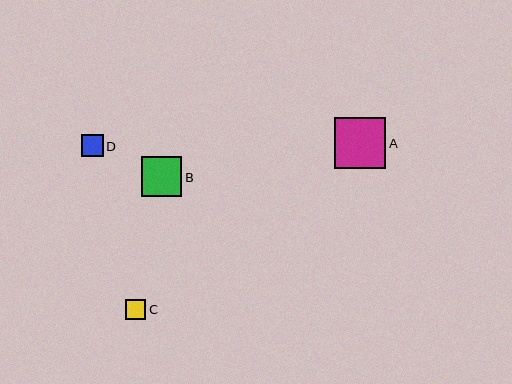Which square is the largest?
Square A is the largest with a size of approximately 51 pixels.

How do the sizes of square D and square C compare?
Square D and square C are approximately the same size.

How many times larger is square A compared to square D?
Square A is approximately 2.3 times the size of square D.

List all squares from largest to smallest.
From largest to smallest: A, B, D, C.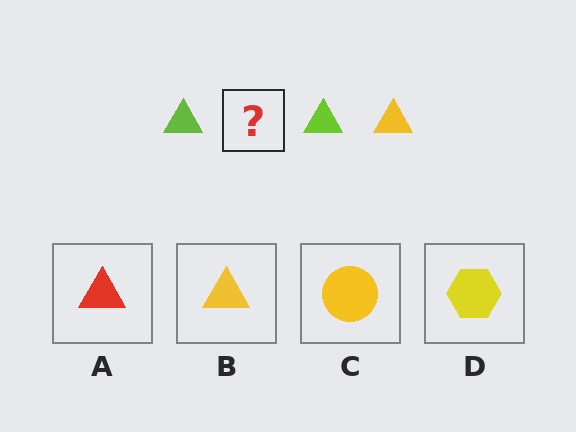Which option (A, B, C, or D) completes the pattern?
B.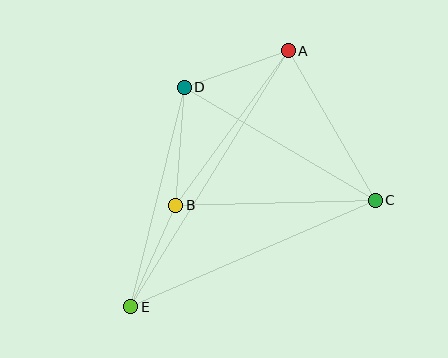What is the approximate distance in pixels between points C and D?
The distance between C and D is approximately 221 pixels.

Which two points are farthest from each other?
Points A and E are farthest from each other.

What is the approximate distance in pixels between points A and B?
The distance between A and B is approximately 191 pixels.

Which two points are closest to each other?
Points A and D are closest to each other.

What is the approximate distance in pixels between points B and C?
The distance between B and C is approximately 199 pixels.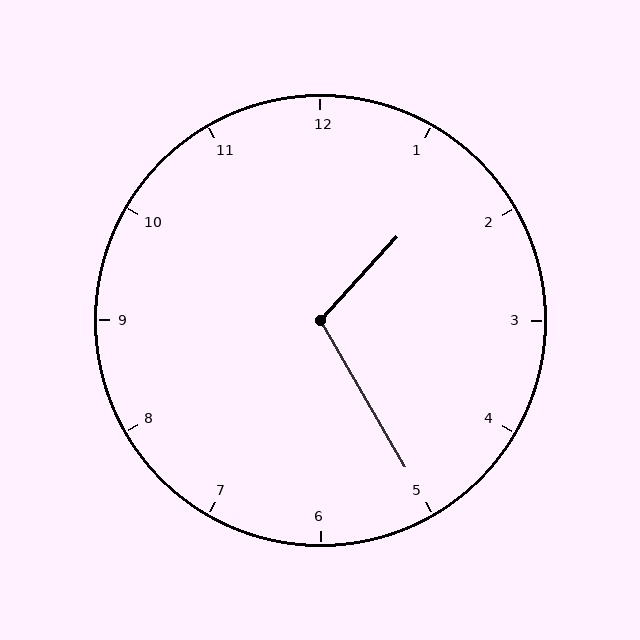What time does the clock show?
1:25.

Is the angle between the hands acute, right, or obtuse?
It is obtuse.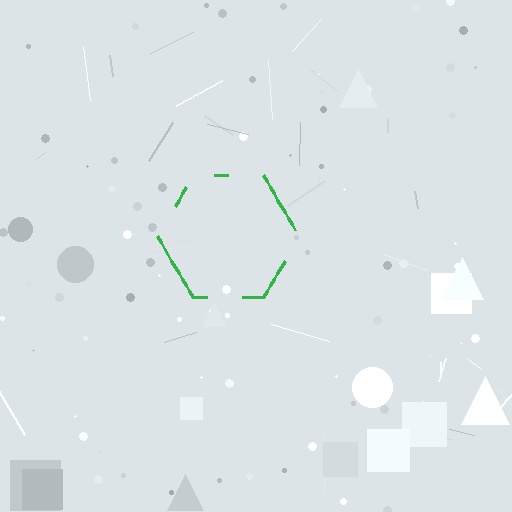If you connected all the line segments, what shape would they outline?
They would outline a hexagon.